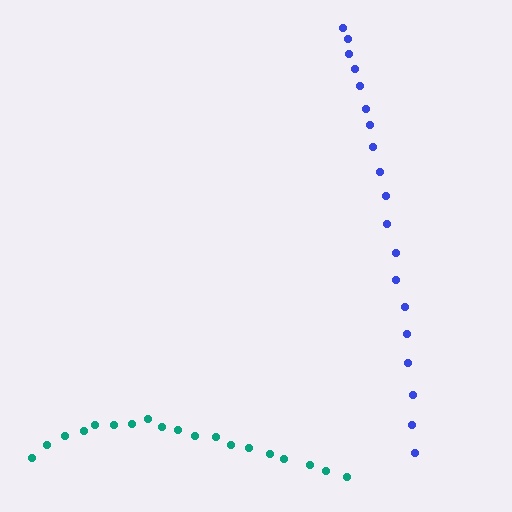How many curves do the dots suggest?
There are 2 distinct paths.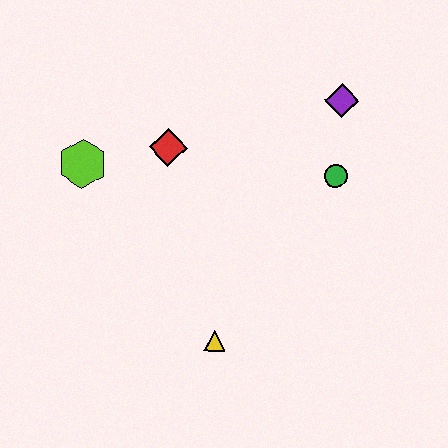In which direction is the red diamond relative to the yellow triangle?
The red diamond is above the yellow triangle.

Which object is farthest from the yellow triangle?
The purple diamond is farthest from the yellow triangle.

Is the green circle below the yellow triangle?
No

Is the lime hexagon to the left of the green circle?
Yes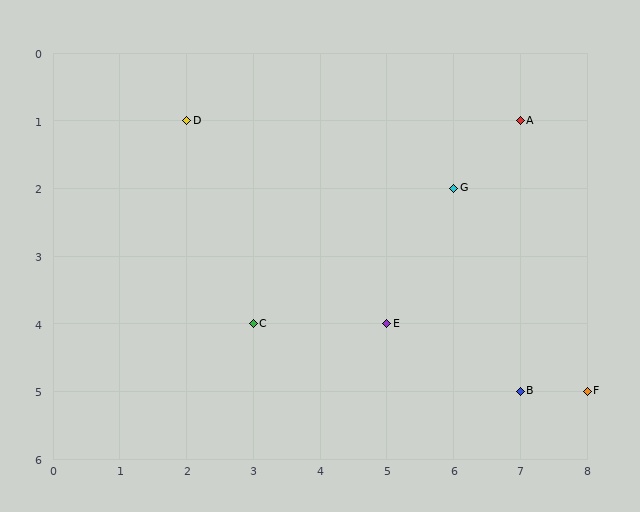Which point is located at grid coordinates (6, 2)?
Point G is at (6, 2).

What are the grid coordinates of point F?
Point F is at grid coordinates (8, 5).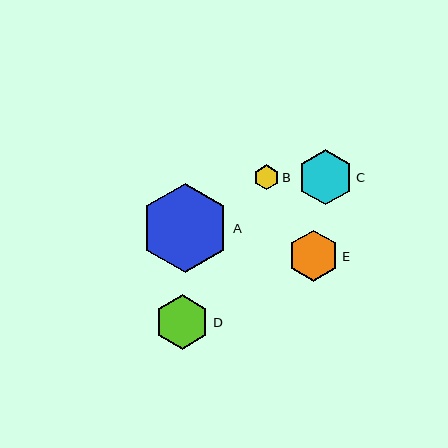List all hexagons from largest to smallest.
From largest to smallest: A, C, D, E, B.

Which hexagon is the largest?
Hexagon A is the largest with a size of approximately 89 pixels.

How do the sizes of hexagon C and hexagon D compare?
Hexagon C and hexagon D are approximately the same size.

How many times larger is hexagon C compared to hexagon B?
Hexagon C is approximately 2.2 times the size of hexagon B.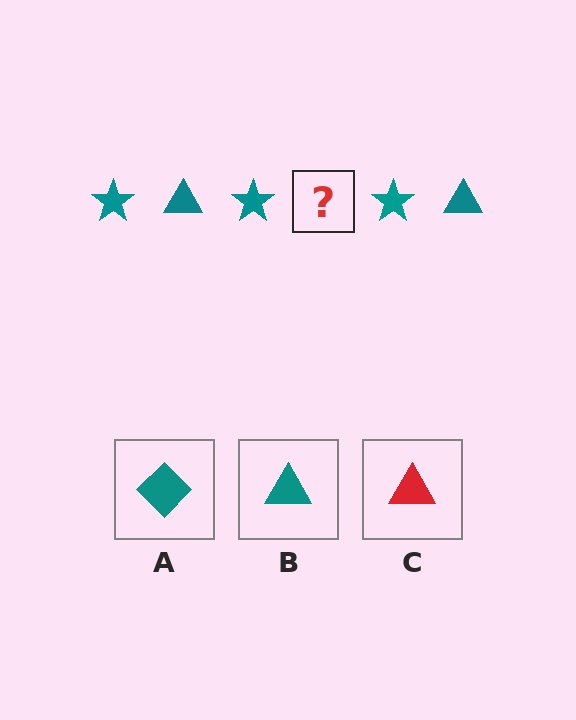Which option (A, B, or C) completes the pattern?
B.